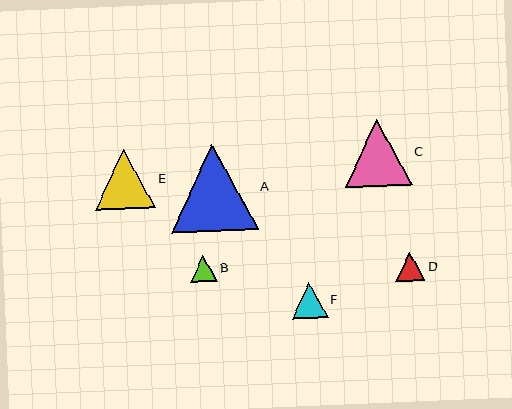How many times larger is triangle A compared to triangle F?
Triangle A is approximately 2.4 times the size of triangle F.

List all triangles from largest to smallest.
From largest to smallest: A, C, E, F, D, B.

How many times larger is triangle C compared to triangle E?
Triangle C is approximately 1.1 times the size of triangle E.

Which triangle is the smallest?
Triangle B is the smallest with a size of approximately 26 pixels.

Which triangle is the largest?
Triangle A is the largest with a size of approximately 87 pixels.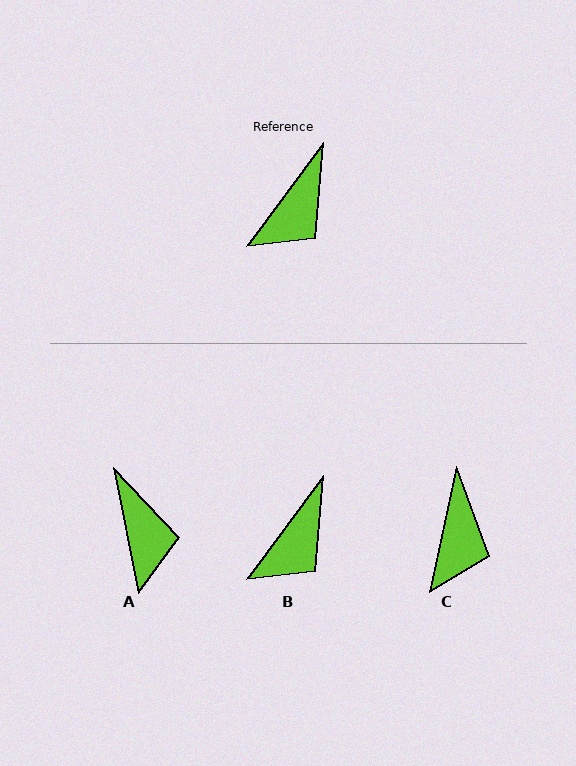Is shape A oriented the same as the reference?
No, it is off by about 48 degrees.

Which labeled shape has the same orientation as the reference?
B.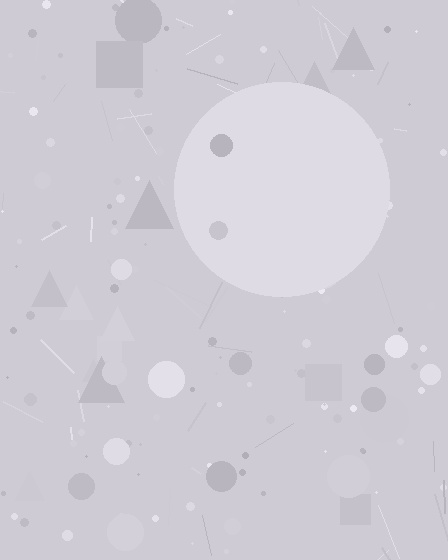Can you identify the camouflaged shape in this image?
The camouflaged shape is a circle.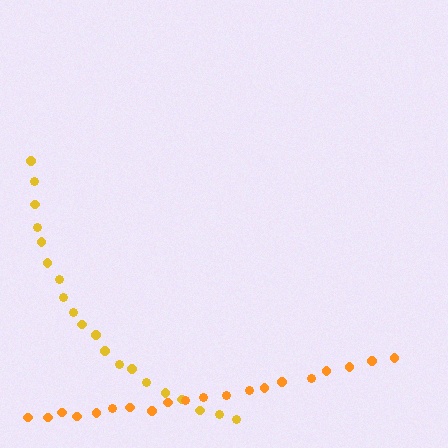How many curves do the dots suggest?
There are 2 distinct paths.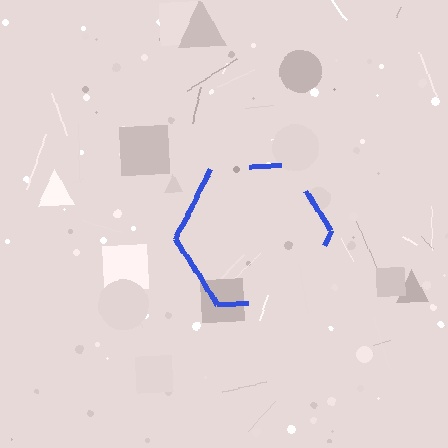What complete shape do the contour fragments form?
The contour fragments form a hexagon.